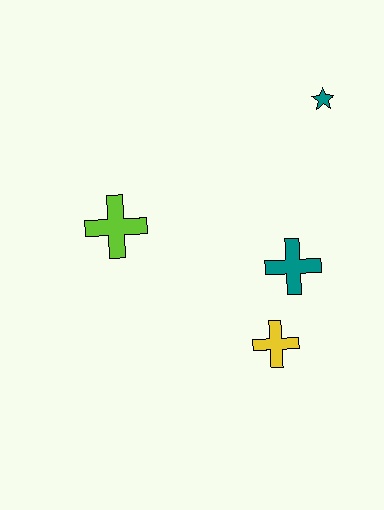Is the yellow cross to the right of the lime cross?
Yes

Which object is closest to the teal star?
The teal cross is closest to the teal star.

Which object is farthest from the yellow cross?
The teal star is farthest from the yellow cross.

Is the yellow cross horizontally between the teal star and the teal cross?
No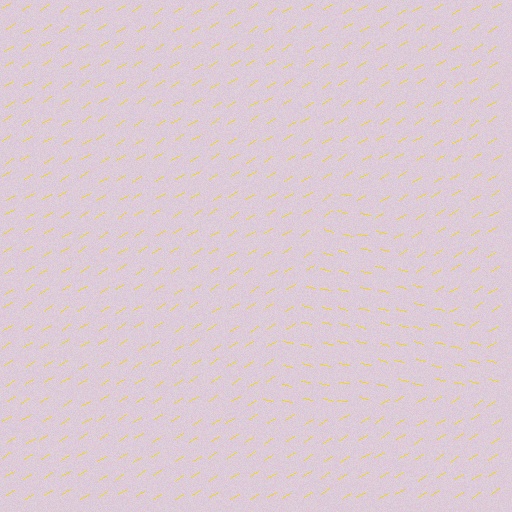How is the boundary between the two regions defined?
The boundary is defined purely by a change in line orientation (approximately 45 degrees difference). All lines are the same color and thickness.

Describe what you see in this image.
The image is filled with small yellow line segments. A triangle region in the image has lines oriented differently from the surrounding lines, creating a visible texture boundary.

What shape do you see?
I see a triangle.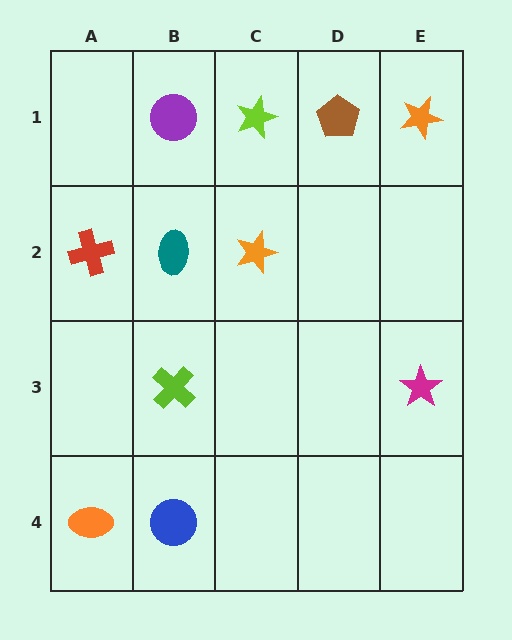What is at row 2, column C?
An orange star.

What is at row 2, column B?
A teal ellipse.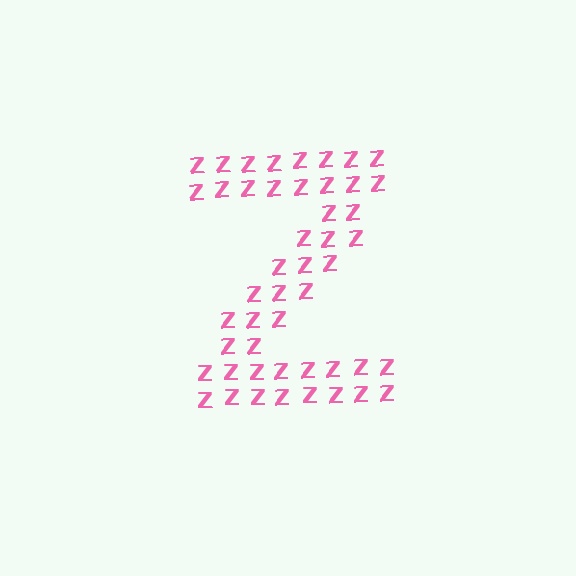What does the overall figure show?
The overall figure shows the letter Z.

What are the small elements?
The small elements are letter Z's.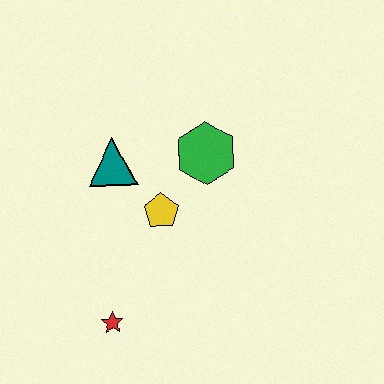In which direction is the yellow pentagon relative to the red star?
The yellow pentagon is above the red star.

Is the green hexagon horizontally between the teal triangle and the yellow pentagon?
No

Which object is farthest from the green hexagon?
The red star is farthest from the green hexagon.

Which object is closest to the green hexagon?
The yellow pentagon is closest to the green hexagon.